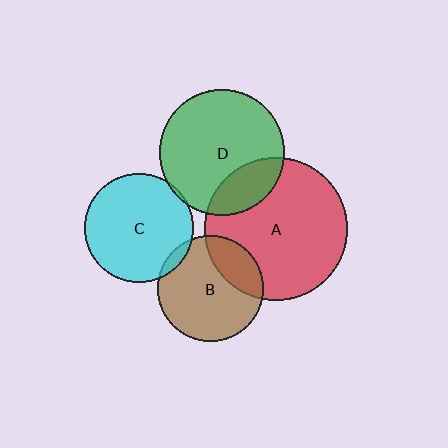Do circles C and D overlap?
Yes.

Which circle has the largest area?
Circle A (red).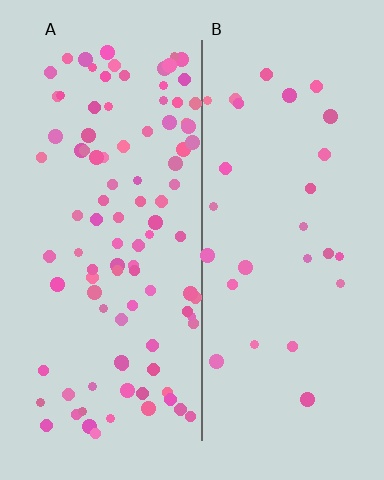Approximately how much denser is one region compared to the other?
Approximately 3.5× — region A over region B.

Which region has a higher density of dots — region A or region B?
A (the left).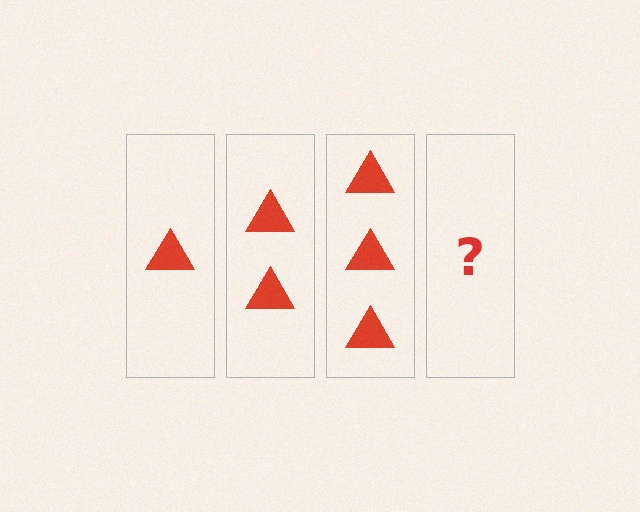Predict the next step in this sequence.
The next step is 4 triangles.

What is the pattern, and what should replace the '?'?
The pattern is that each step adds one more triangle. The '?' should be 4 triangles.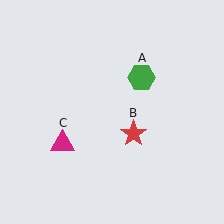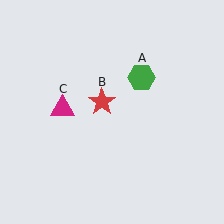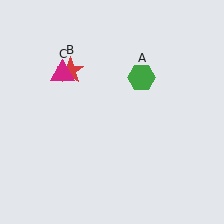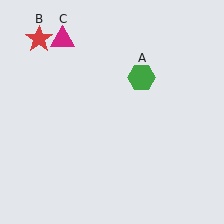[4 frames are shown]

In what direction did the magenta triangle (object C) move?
The magenta triangle (object C) moved up.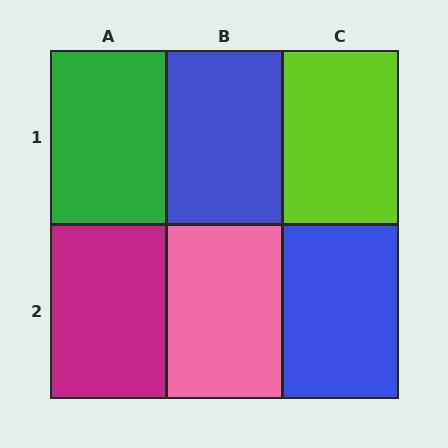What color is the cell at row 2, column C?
Blue.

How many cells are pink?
1 cell is pink.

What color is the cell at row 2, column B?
Pink.